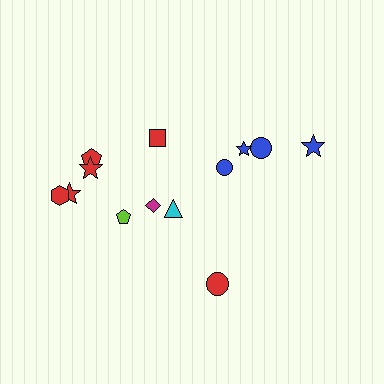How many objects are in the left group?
There are 8 objects.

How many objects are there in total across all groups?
There are 13 objects.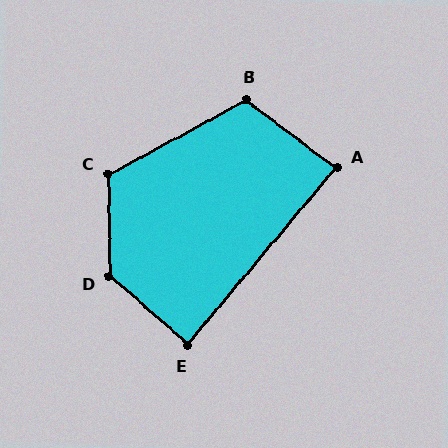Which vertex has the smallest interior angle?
A, at approximately 87 degrees.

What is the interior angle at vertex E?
Approximately 89 degrees (approximately right).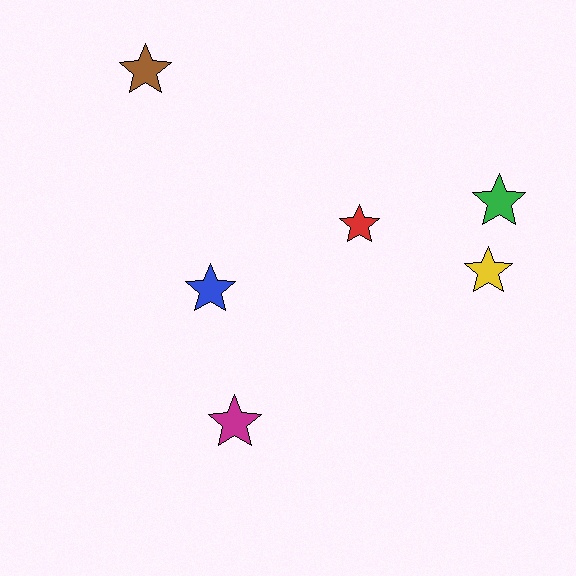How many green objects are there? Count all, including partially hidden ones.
There is 1 green object.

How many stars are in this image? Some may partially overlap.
There are 6 stars.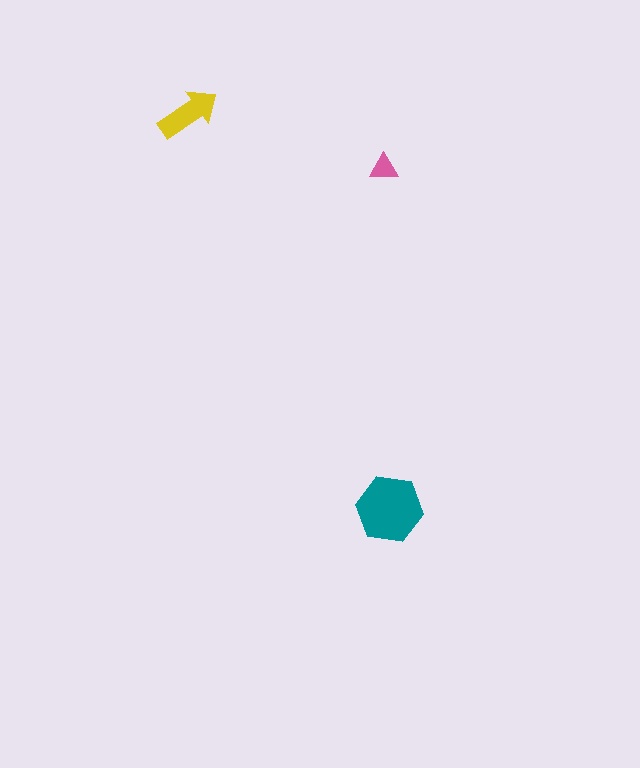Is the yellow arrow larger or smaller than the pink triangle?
Larger.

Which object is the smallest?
The pink triangle.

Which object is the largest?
The teal hexagon.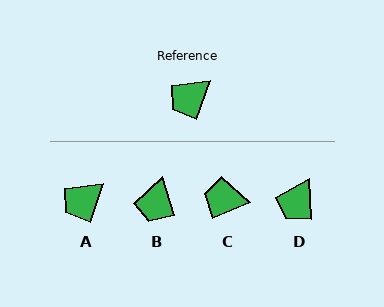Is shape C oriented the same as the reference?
No, it is off by about 49 degrees.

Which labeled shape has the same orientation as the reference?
A.